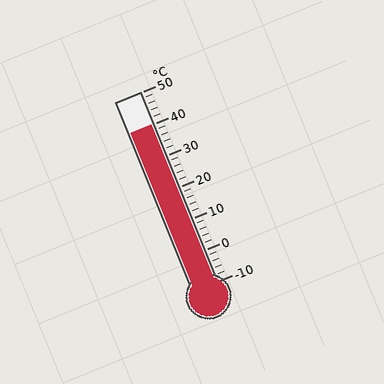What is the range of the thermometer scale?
The thermometer scale ranges from -10°C to 50°C.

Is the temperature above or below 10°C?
The temperature is above 10°C.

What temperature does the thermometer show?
The thermometer shows approximately 40°C.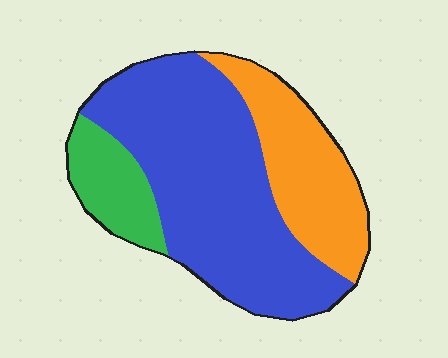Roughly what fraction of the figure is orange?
Orange takes up about one quarter (1/4) of the figure.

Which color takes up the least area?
Green, at roughly 15%.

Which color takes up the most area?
Blue, at roughly 60%.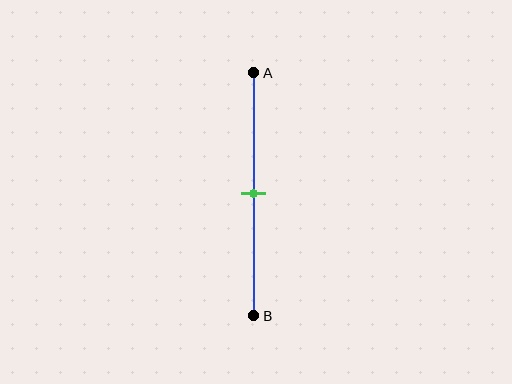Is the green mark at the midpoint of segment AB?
Yes, the mark is approximately at the midpoint.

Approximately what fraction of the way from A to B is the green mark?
The green mark is approximately 50% of the way from A to B.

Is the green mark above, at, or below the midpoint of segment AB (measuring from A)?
The green mark is approximately at the midpoint of segment AB.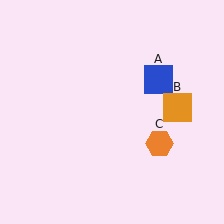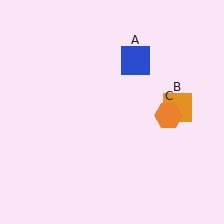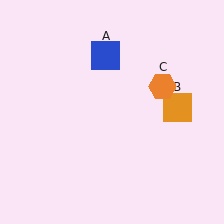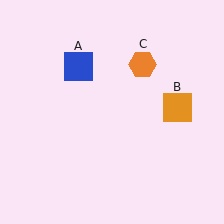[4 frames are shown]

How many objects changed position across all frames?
2 objects changed position: blue square (object A), orange hexagon (object C).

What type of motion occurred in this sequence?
The blue square (object A), orange hexagon (object C) rotated counterclockwise around the center of the scene.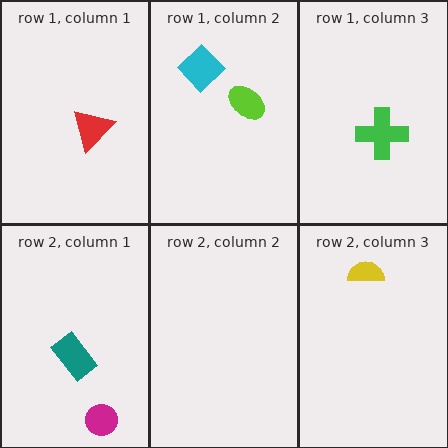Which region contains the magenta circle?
The row 2, column 1 region.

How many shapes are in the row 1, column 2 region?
2.